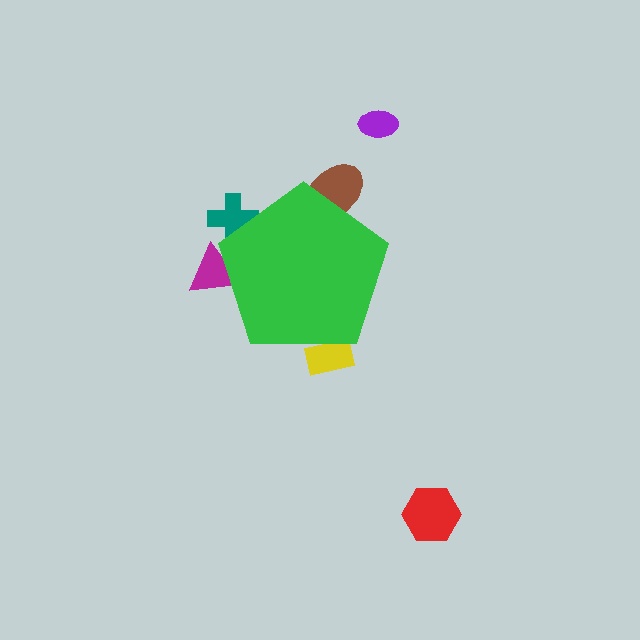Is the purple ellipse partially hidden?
No, the purple ellipse is fully visible.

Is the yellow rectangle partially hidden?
Yes, the yellow rectangle is partially hidden behind the green pentagon.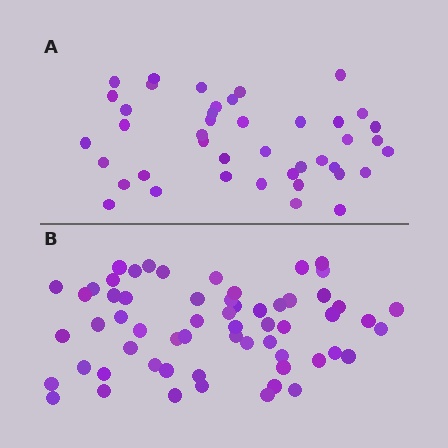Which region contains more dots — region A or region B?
Region B (the bottom region) has more dots.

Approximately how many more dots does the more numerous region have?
Region B has approximately 20 more dots than region A.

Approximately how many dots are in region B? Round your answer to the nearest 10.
About 60 dots.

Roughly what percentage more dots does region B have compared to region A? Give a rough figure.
About 45% more.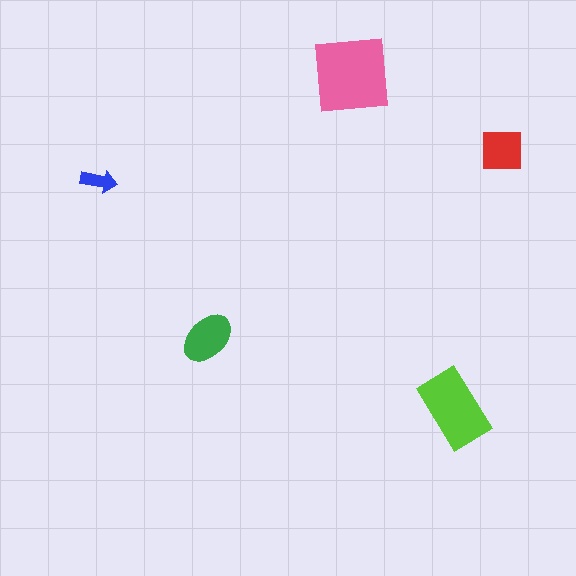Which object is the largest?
The pink square.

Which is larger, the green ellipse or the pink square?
The pink square.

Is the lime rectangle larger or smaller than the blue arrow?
Larger.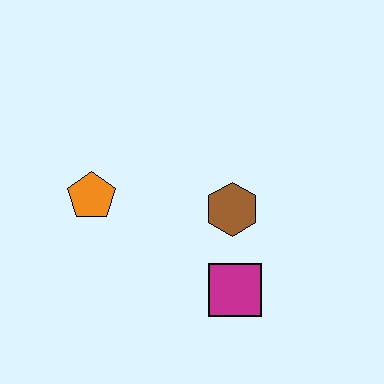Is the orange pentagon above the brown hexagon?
Yes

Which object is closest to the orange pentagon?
The brown hexagon is closest to the orange pentagon.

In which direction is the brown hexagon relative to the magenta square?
The brown hexagon is above the magenta square.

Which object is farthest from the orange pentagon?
The magenta square is farthest from the orange pentagon.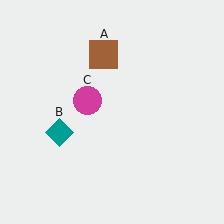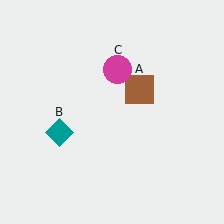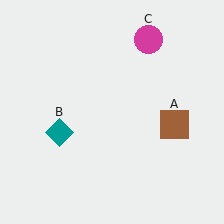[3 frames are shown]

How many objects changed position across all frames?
2 objects changed position: brown square (object A), magenta circle (object C).